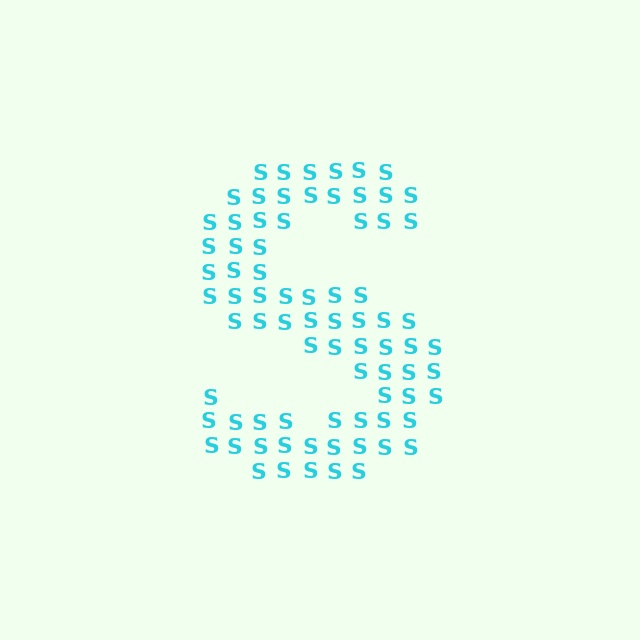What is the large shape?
The large shape is the letter S.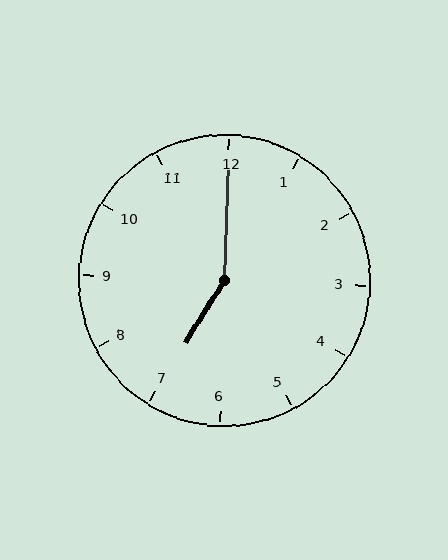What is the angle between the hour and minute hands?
Approximately 150 degrees.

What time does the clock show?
7:00.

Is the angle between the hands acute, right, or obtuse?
It is obtuse.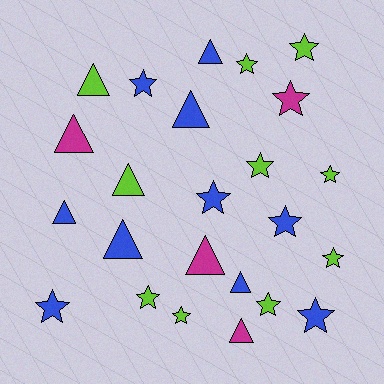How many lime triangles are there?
There are 2 lime triangles.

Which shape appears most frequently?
Star, with 14 objects.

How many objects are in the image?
There are 24 objects.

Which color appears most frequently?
Lime, with 10 objects.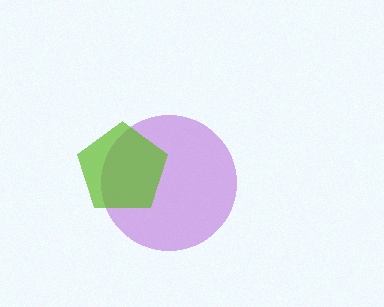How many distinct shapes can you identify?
There are 2 distinct shapes: a purple circle, a lime pentagon.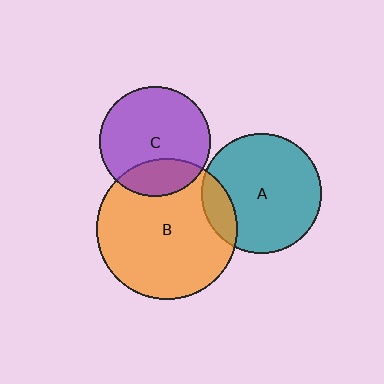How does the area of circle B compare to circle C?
Approximately 1.6 times.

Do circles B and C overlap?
Yes.